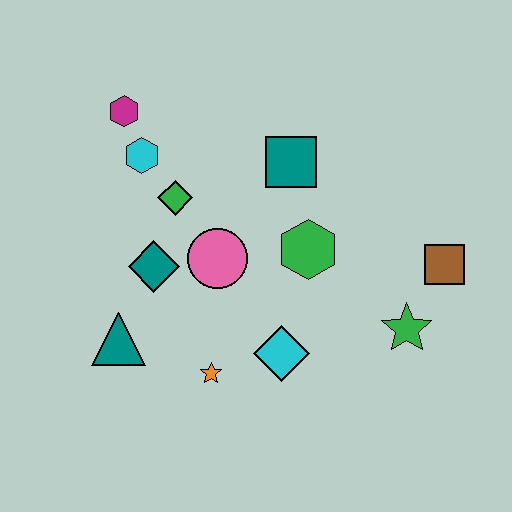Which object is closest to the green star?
The brown square is closest to the green star.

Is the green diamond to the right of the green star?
No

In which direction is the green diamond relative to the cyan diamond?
The green diamond is above the cyan diamond.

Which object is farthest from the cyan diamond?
The magenta hexagon is farthest from the cyan diamond.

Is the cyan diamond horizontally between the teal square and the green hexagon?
No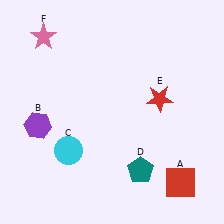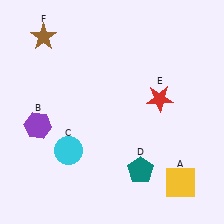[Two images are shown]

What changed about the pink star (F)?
In Image 1, F is pink. In Image 2, it changed to brown.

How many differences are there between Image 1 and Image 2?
There are 2 differences between the two images.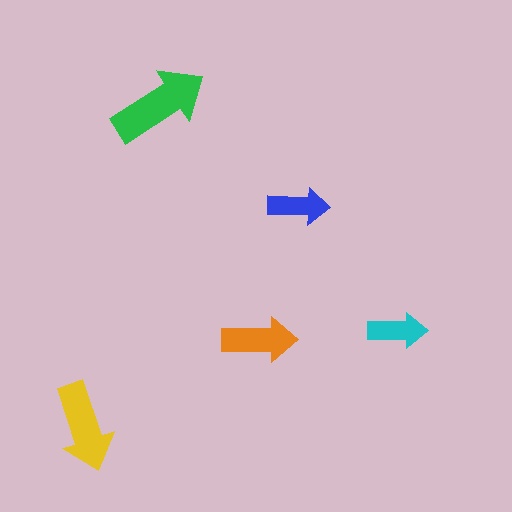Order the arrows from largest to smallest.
the green one, the yellow one, the orange one, the blue one, the cyan one.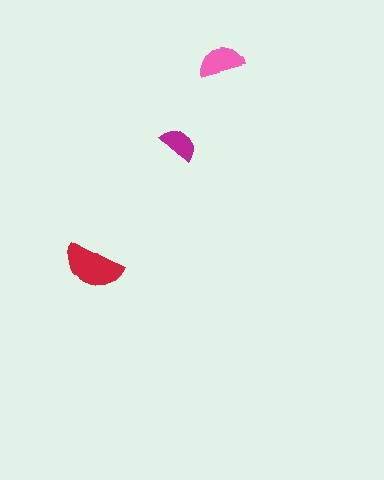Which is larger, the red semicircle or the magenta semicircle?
The red one.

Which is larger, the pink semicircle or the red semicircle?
The red one.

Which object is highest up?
The pink semicircle is topmost.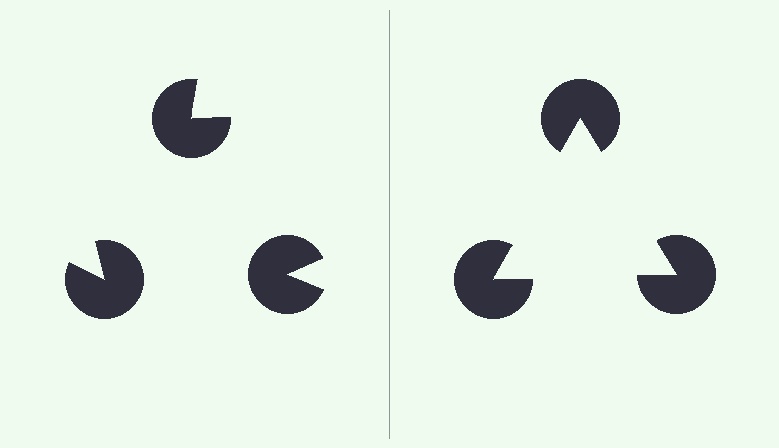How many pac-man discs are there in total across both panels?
6 — 3 on each side.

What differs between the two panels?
The pac-man discs are positioned identically on both sides; only the wedge orientations differ. On the right they align to a triangle; on the left they are misaligned.